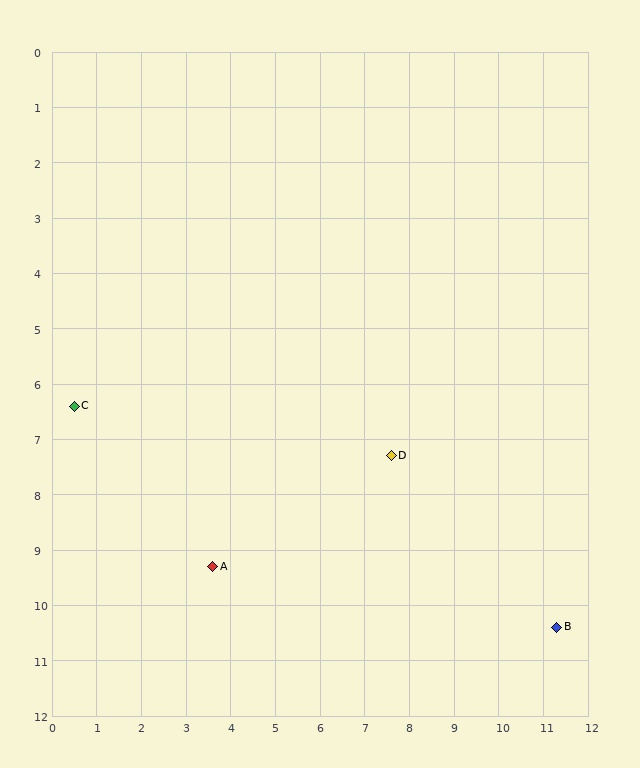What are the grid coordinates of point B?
Point B is at approximately (11.3, 10.4).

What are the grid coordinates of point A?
Point A is at approximately (3.6, 9.3).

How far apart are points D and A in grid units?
Points D and A are about 4.5 grid units apart.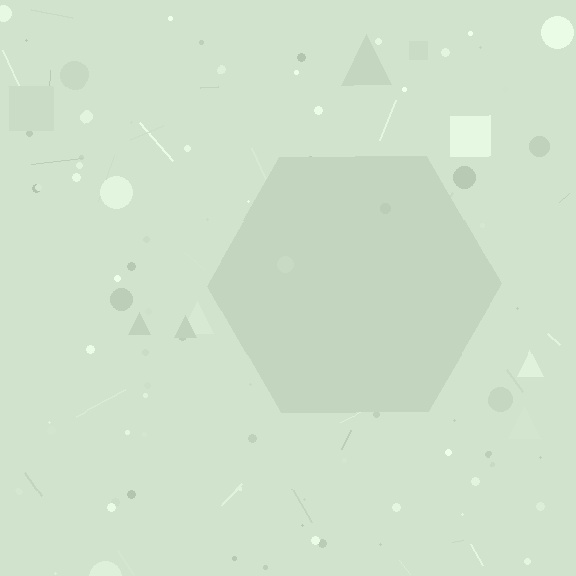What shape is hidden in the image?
A hexagon is hidden in the image.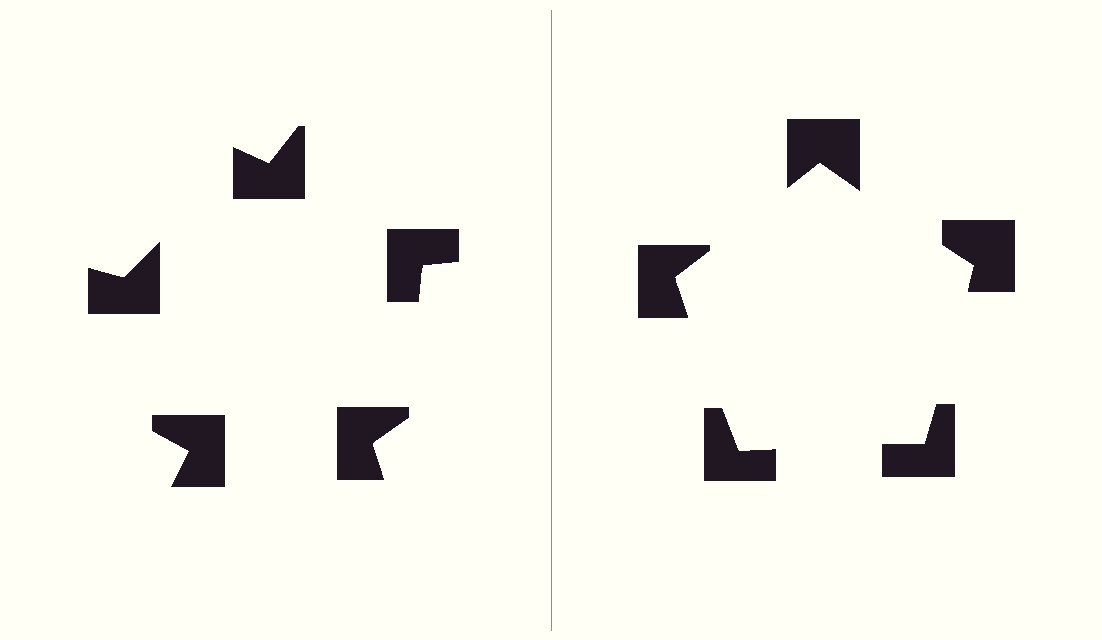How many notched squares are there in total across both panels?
10 — 5 on each side.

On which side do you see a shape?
An illusory pentagon appears on the right side. On the left side the wedge cuts are rotated, so no coherent shape forms.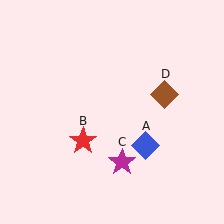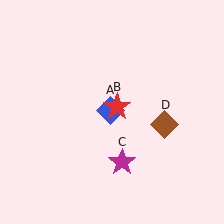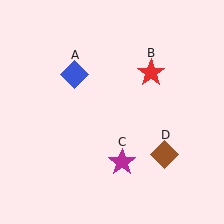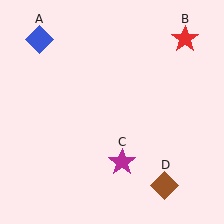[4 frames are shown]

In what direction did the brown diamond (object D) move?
The brown diamond (object D) moved down.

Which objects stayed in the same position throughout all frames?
Magenta star (object C) remained stationary.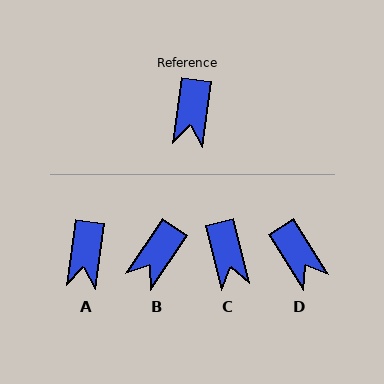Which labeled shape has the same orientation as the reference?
A.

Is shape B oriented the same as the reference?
No, it is off by about 25 degrees.